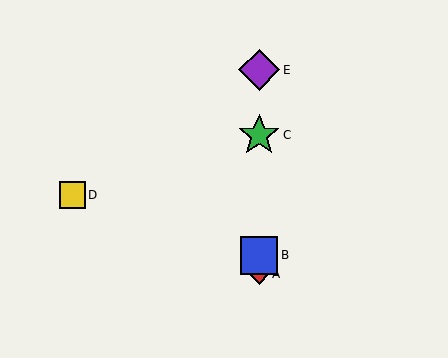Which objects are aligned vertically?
Objects A, B, C, E are aligned vertically.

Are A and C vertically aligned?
Yes, both are at x≈259.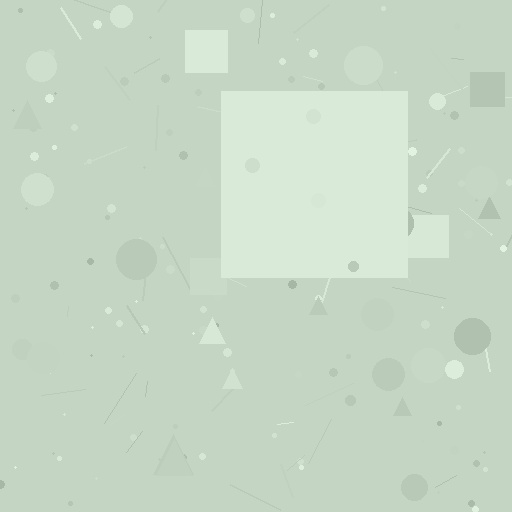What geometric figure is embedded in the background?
A square is embedded in the background.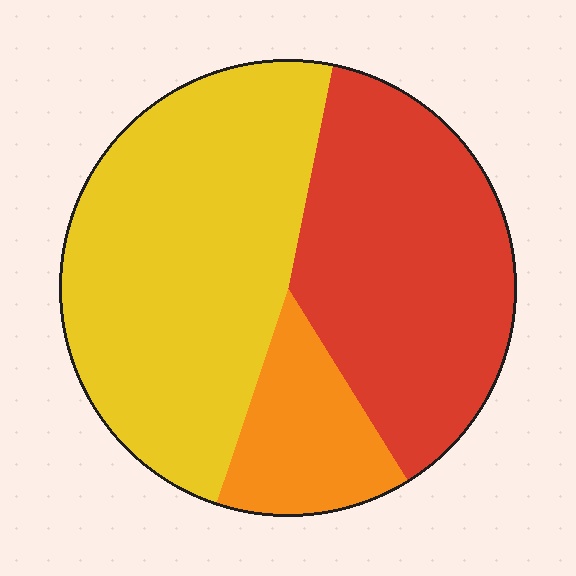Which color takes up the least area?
Orange, at roughly 15%.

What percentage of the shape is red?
Red covers around 40% of the shape.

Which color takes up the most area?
Yellow, at roughly 50%.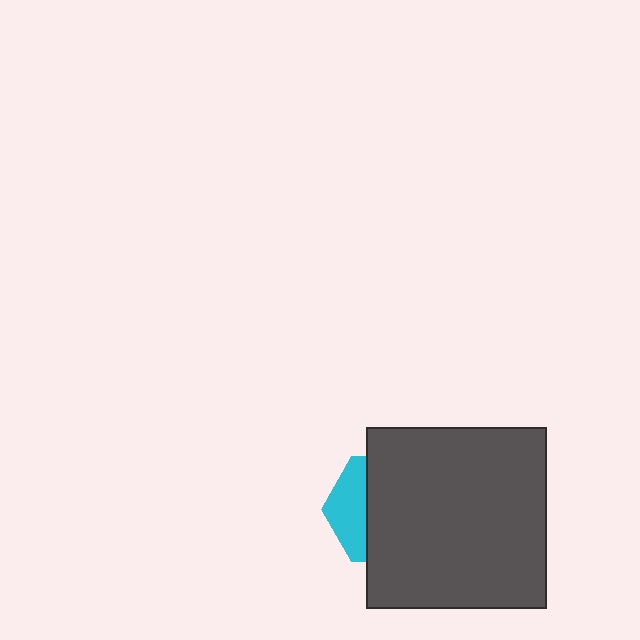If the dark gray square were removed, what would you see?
You would see the complete cyan hexagon.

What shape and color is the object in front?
The object in front is a dark gray square.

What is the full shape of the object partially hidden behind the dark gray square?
The partially hidden object is a cyan hexagon.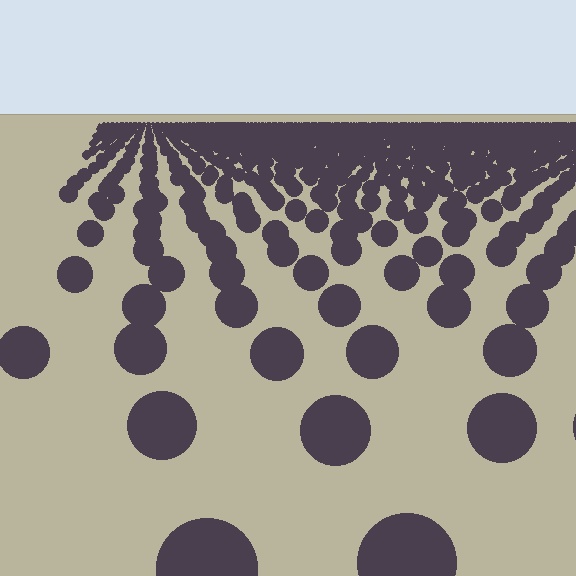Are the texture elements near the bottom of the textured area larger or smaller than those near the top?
Larger. Near the bottom, elements are closer to the viewer and appear at a bigger on-screen size.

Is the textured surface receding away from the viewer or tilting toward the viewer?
The surface is receding away from the viewer. Texture elements get smaller and denser toward the top.